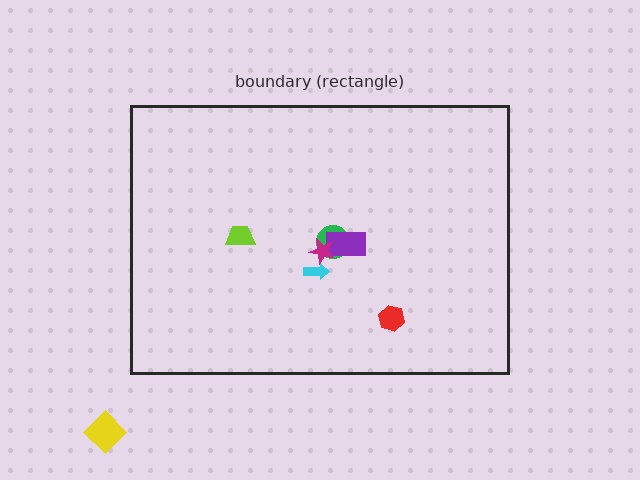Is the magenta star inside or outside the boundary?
Inside.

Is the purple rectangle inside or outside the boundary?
Inside.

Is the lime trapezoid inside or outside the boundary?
Inside.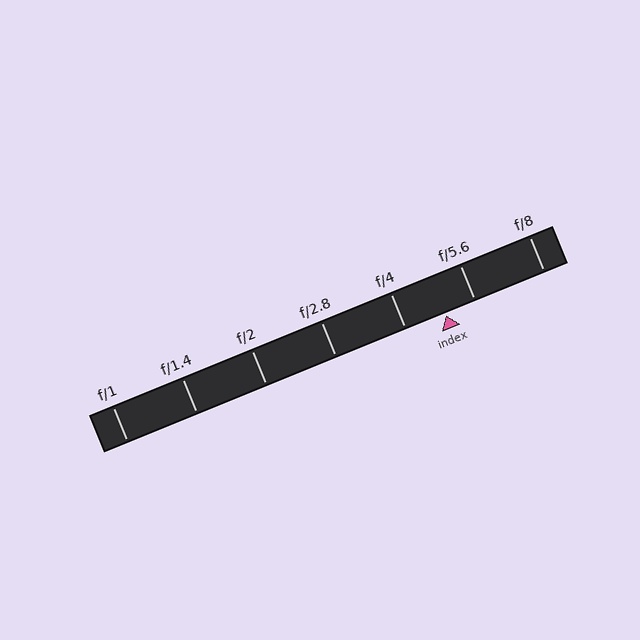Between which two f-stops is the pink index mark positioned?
The index mark is between f/4 and f/5.6.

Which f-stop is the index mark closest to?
The index mark is closest to f/5.6.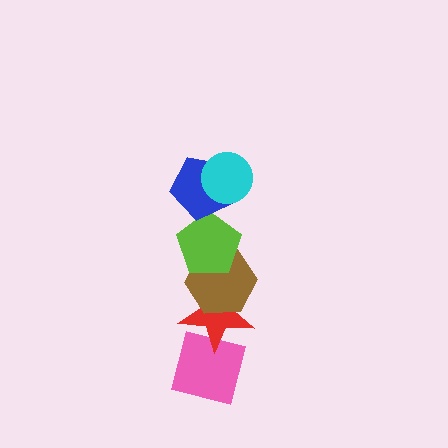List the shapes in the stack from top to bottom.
From top to bottom: the cyan circle, the blue pentagon, the lime pentagon, the brown hexagon, the red star, the pink square.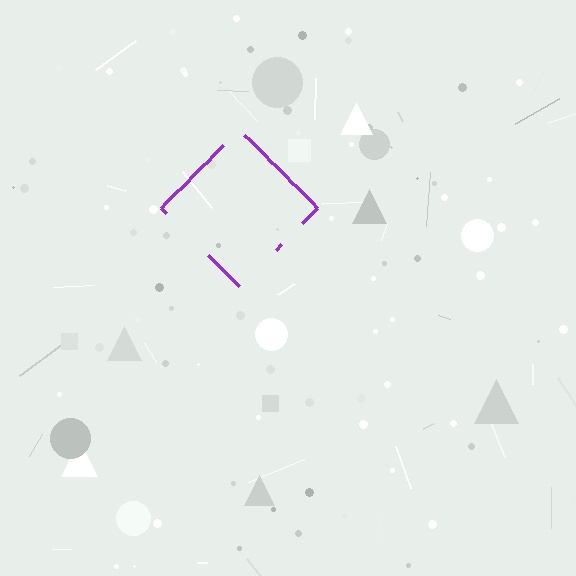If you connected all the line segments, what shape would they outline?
They would outline a diamond.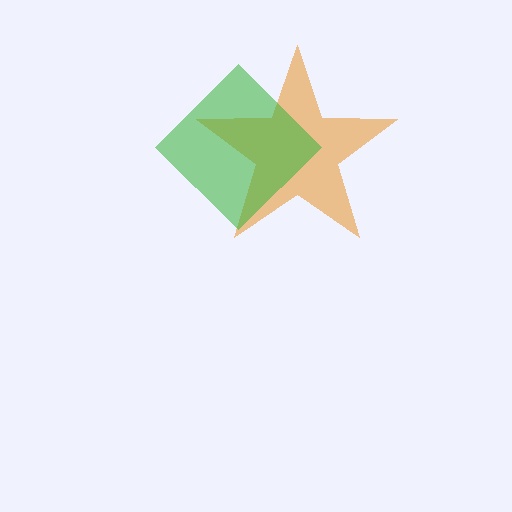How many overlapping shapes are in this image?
There are 2 overlapping shapes in the image.